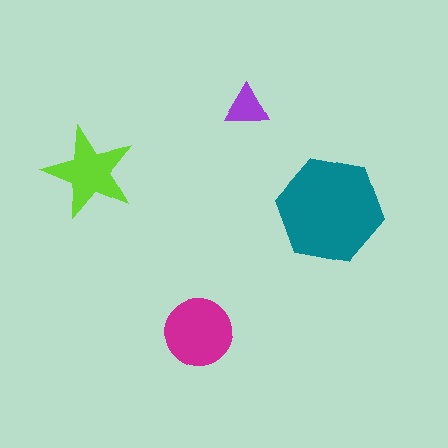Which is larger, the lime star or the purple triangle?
The lime star.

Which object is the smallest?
The purple triangle.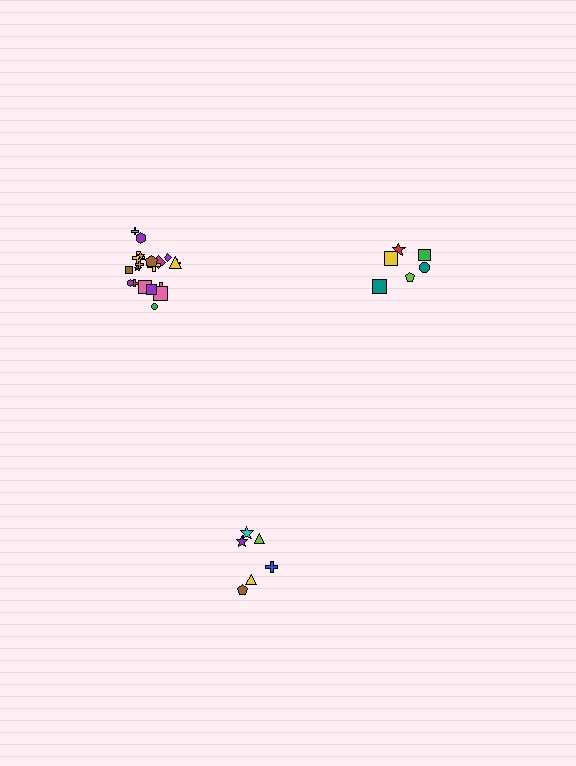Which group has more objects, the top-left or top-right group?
The top-left group.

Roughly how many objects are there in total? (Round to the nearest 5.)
Roughly 35 objects in total.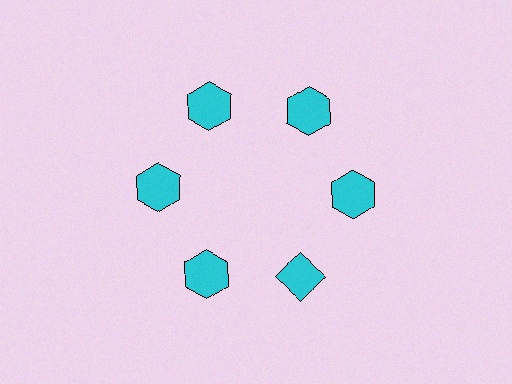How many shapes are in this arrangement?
There are 6 shapes arranged in a ring pattern.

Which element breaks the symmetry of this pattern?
The cyan diamond at roughly the 5 o'clock position breaks the symmetry. All other shapes are cyan hexagons.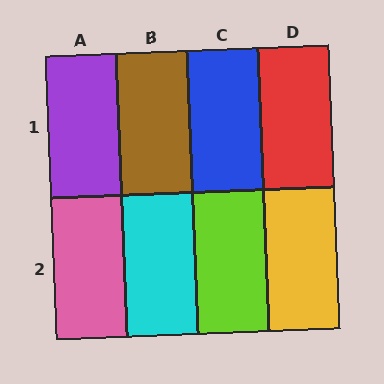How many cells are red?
1 cell is red.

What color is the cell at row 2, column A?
Pink.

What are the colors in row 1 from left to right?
Purple, brown, blue, red.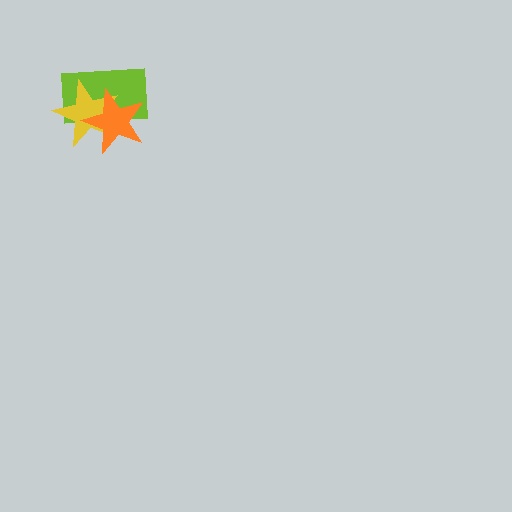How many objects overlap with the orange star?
2 objects overlap with the orange star.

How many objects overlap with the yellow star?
2 objects overlap with the yellow star.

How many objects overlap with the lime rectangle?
2 objects overlap with the lime rectangle.